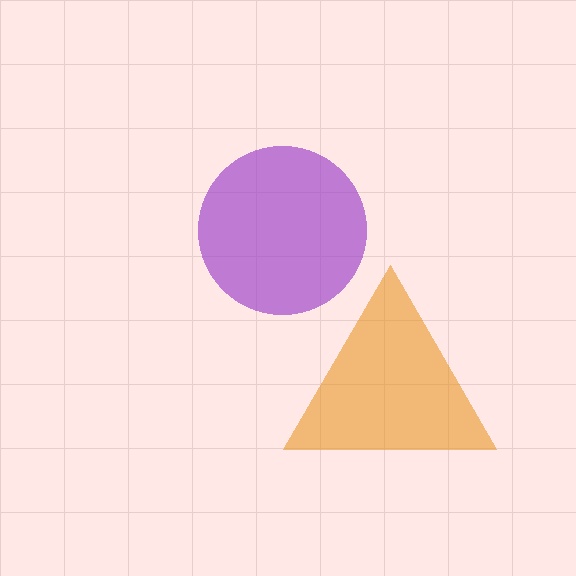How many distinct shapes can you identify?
There are 2 distinct shapes: a purple circle, an orange triangle.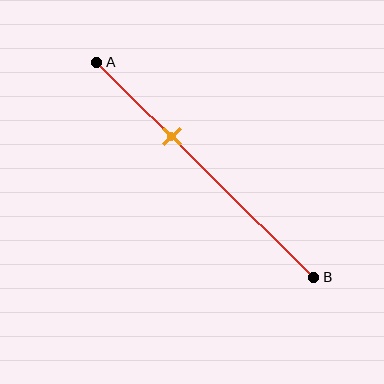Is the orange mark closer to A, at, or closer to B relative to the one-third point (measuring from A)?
The orange mark is approximately at the one-third point of segment AB.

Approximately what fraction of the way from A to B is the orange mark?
The orange mark is approximately 35% of the way from A to B.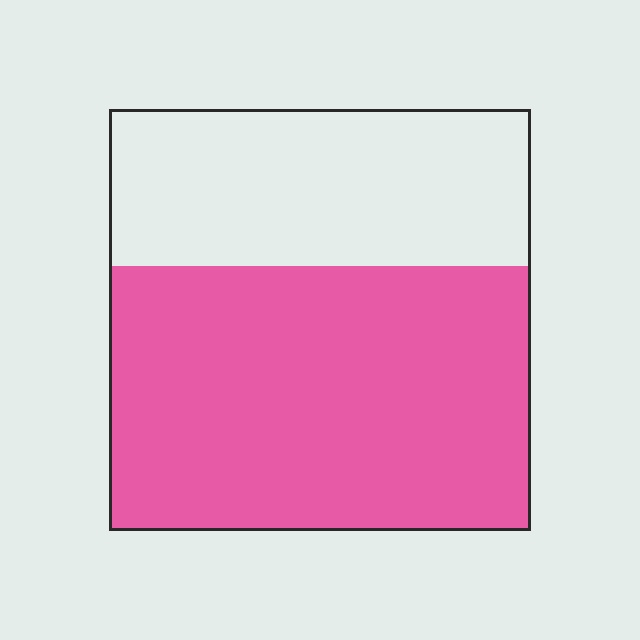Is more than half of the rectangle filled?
Yes.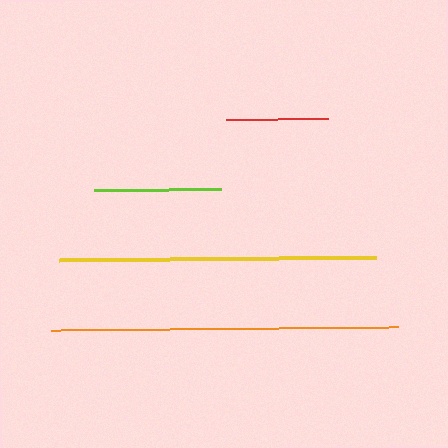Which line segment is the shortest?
The red line is the shortest at approximately 102 pixels.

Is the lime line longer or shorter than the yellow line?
The yellow line is longer than the lime line.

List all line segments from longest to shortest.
From longest to shortest: orange, yellow, lime, red.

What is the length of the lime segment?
The lime segment is approximately 127 pixels long.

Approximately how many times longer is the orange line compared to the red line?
The orange line is approximately 3.4 times the length of the red line.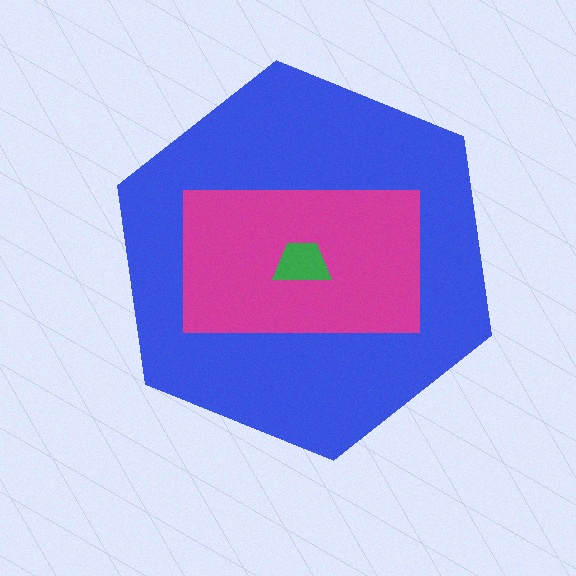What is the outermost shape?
The blue hexagon.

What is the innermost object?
The green trapezoid.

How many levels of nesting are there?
3.